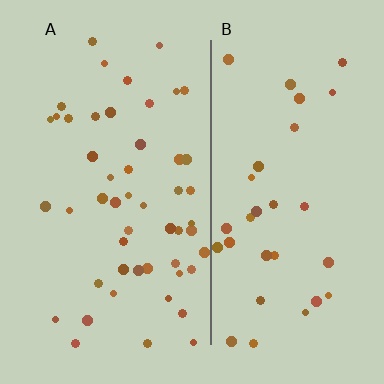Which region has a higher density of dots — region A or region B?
A (the left).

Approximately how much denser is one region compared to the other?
Approximately 1.6× — region A over region B.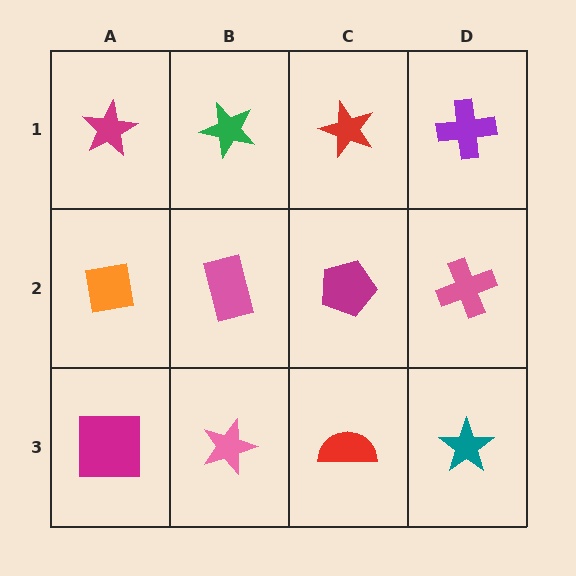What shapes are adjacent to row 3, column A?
An orange square (row 2, column A), a pink star (row 3, column B).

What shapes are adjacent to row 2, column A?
A magenta star (row 1, column A), a magenta square (row 3, column A), a pink rectangle (row 2, column B).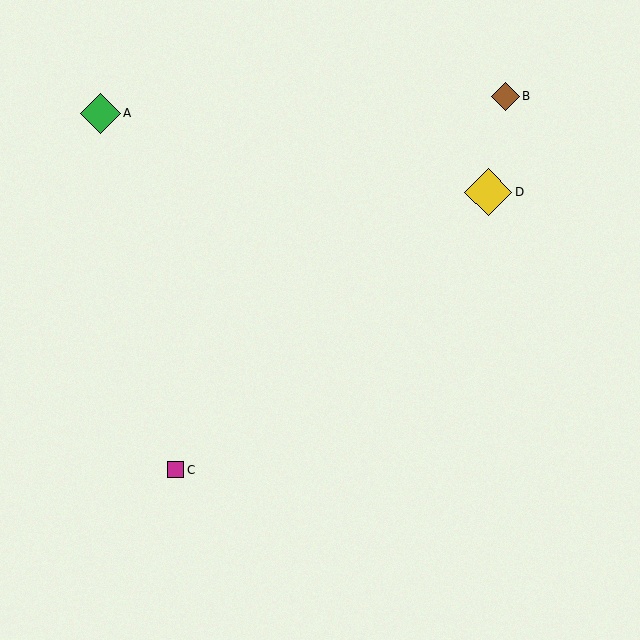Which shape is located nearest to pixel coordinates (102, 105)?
The green diamond (labeled A) at (101, 113) is nearest to that location.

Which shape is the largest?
The yellow diamond (labeled D) is the largest.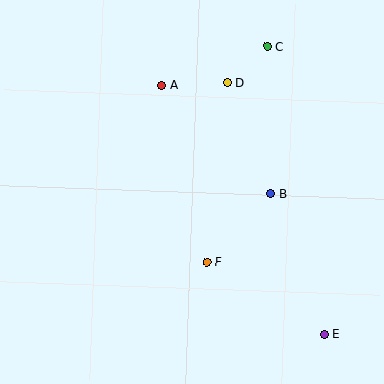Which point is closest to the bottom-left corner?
Point F is closest to the bottom-left corner.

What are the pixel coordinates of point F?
Point F is at (207, 262).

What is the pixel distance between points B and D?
The distance between B and D is 119 pixels.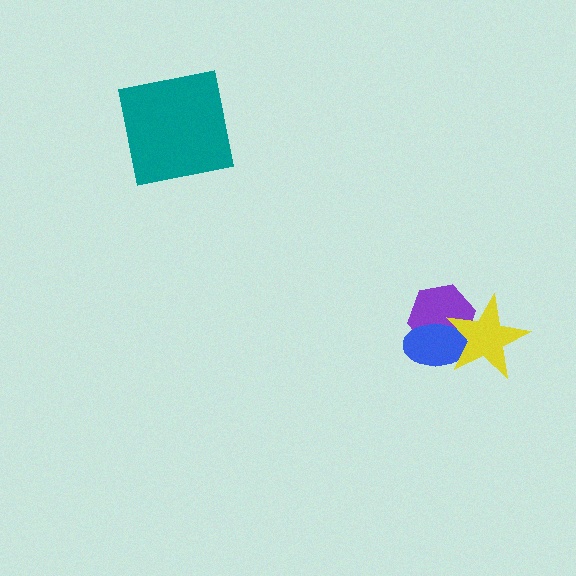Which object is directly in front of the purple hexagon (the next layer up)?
The blue ellipse is directly in front of the purple hexagon.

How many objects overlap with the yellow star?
2 objects overlap with the yellow star.